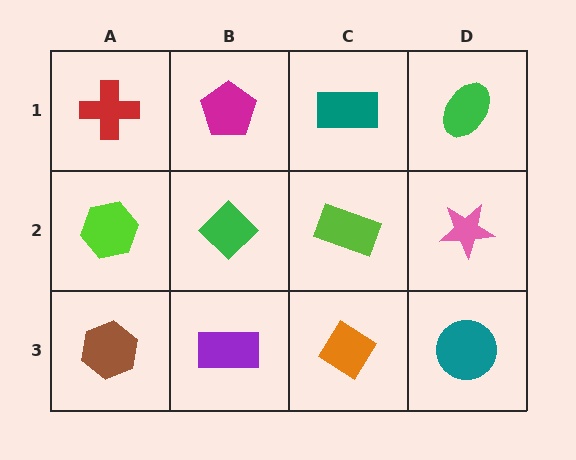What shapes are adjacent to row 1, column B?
A green diamond (row 2, column B), a red cross (row 1, column A), a teal rectangle (row 1, column C).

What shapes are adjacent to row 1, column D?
A pink star (row 2, column D), a teal rectangle (row 1, column C).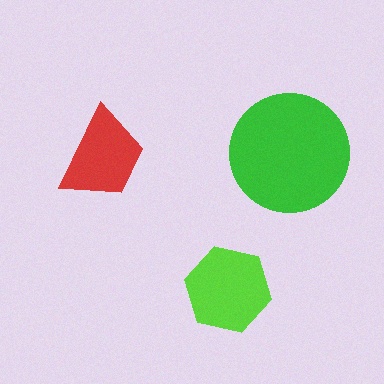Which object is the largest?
The green circle.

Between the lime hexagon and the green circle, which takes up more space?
The green circle.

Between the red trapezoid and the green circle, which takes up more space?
The green circle.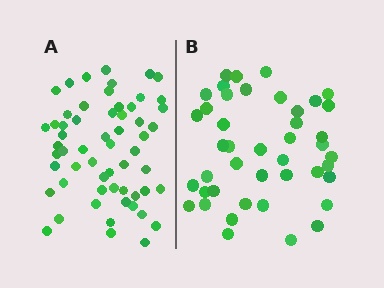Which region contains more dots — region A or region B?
Region A (the left region) has more dots.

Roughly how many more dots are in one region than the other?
Region A has approximately 15 more dots than region B.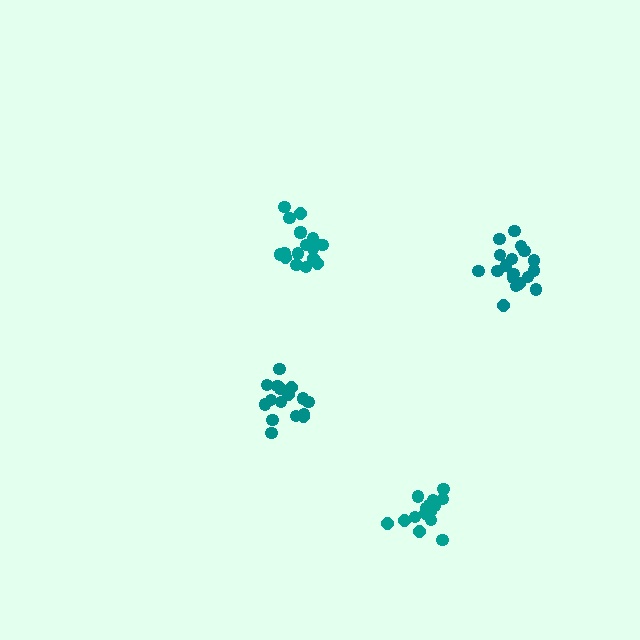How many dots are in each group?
Group 1: 16 dots, Group 2: 18 dots, Group 3: 15 dots, Group 4: 19 dots (68 total).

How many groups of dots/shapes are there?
There are 4 groups.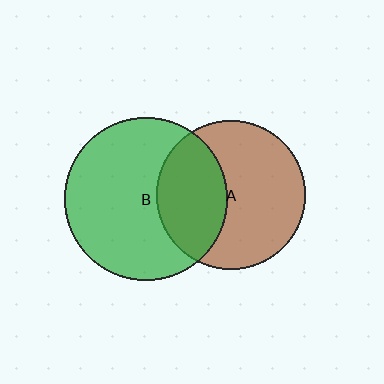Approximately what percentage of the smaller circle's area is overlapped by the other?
Approximately 35%.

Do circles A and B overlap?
Yes.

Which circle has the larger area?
Circle B (green).